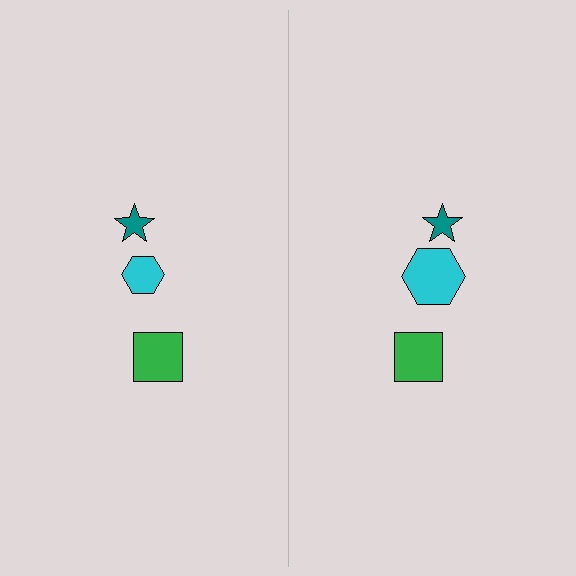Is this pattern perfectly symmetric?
No, the pattern is not perfectly symmetric. The cyan hexagon on the right side has a different size than its mirror counterpart.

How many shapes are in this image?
There are 6 shapes in this image.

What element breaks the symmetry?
The cyan hexagon on the right side has a different size than its mirror counterpart.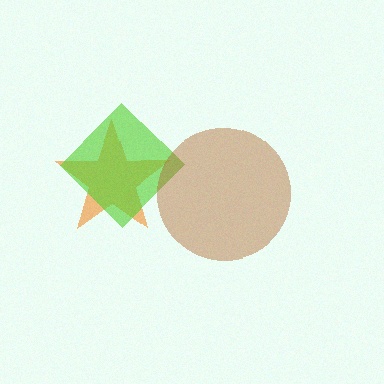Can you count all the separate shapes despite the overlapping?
Yes, there are 3 separate shapes.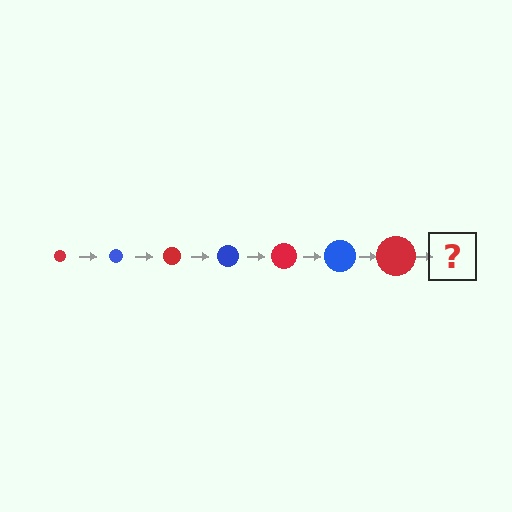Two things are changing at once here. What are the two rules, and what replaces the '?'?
The two rules are that the circle grows larger each step and the color cycles through red and blue. The '?' should be a blue circle, larger than the previous one.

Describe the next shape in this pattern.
It should be a blue circle, larger than the previous one.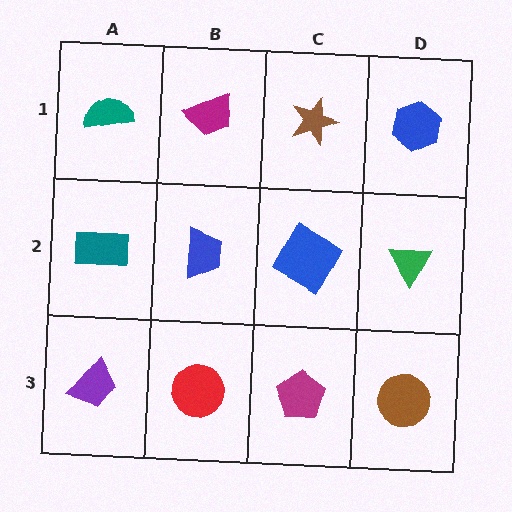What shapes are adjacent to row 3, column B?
A blue trapezoid (row 2, column B), a purple trapezoid (row 3, column A), a magenta pentagon (row 3, column C).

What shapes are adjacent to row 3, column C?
A blue square (row 2, column C), a red circle (row 3, column B), a brown circle (row 3, column D).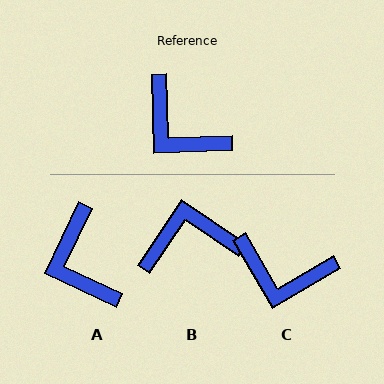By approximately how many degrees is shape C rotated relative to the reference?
Approximately 28 degrees counter-clockwise.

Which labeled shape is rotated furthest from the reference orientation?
B, about 126 degrees away.